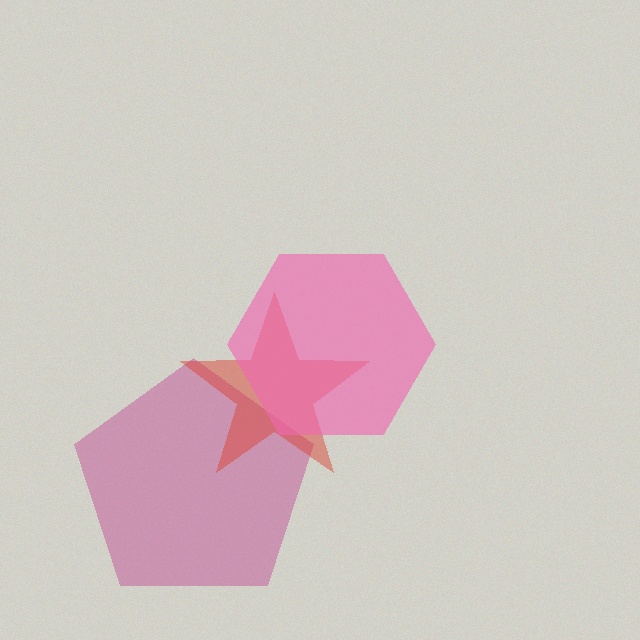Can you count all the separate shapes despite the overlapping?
Yes, there are 3 separate shapes.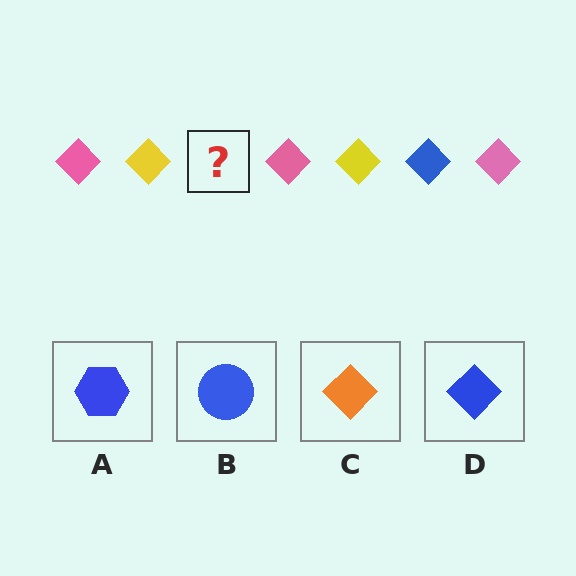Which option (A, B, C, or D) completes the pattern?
D.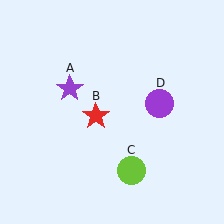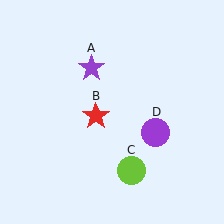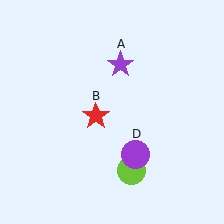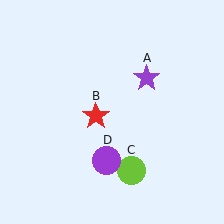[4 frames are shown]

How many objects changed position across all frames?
2 objects changed position: purple star (object A), purple circle (object D).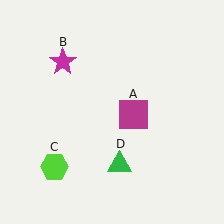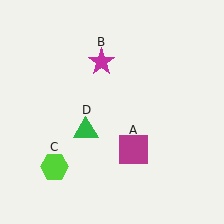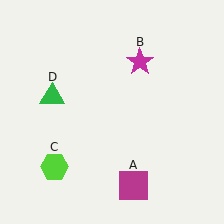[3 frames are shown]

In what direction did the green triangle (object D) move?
The green triangle (object D) moved up and to the left.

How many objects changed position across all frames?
3 objects changed position: magenta square (object A), magenta star (object B), green triangle (object D).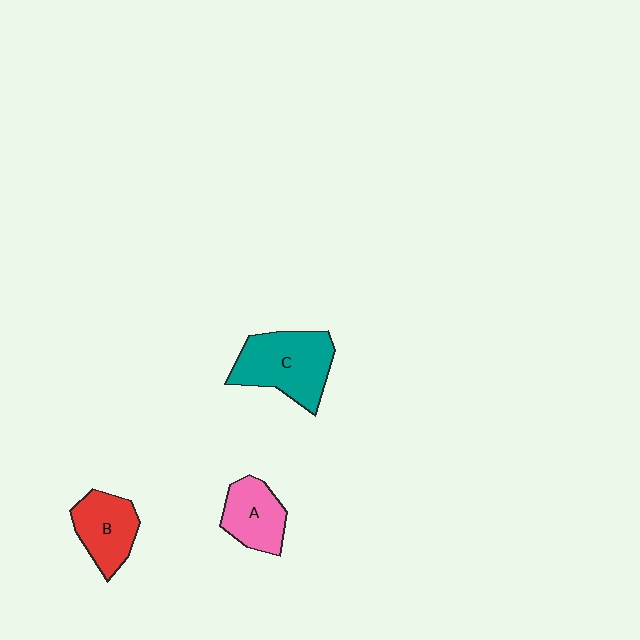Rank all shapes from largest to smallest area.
From largest to smallest: C (teal), B (red), A (pink).